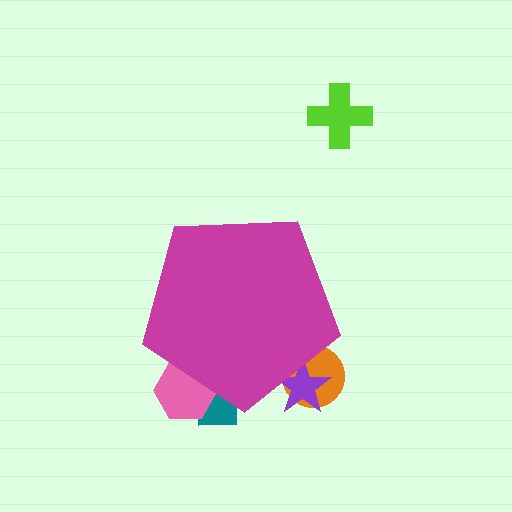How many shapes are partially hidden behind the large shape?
4 shapes are partially hidden.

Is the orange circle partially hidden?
Yes, the orange circle is partially hidden behind the magenta pentagon.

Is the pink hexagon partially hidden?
Yes, the pink hexagon is partially hidden behind the magenta pentagon.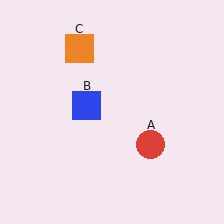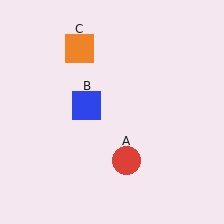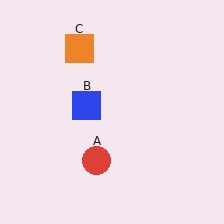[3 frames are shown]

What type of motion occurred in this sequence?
The red circle (object A) rotated clockwise around the center of the scene.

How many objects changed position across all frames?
1 object changed position: red circle (object A).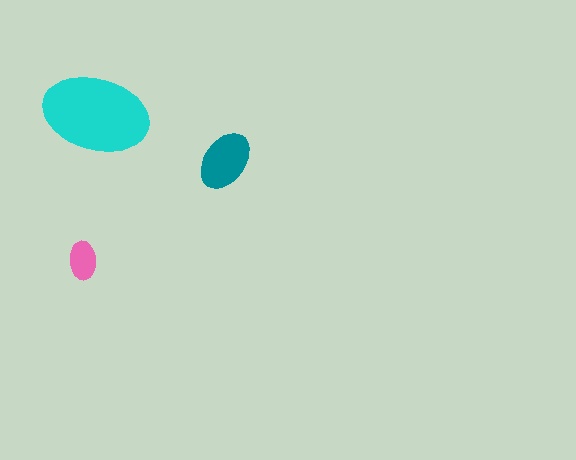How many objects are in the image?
There are 3 objects in the image.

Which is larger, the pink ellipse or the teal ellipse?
The teal one.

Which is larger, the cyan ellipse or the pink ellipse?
The cyan one.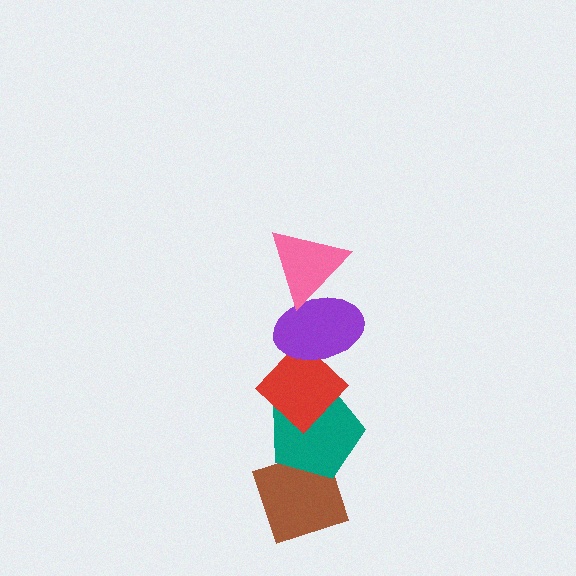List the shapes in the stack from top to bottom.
From top to bottom: the pink triangle, the purple ellipse, the red diamond, the teal pentagon, the brown diamond.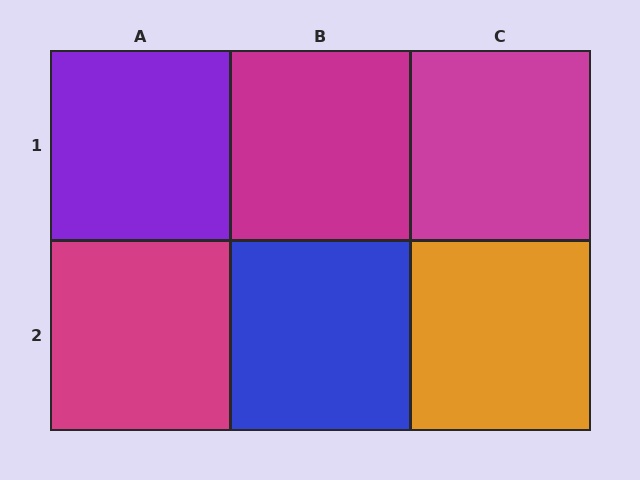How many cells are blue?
1 cell is blue.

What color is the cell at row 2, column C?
Orange.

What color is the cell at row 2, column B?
Blue.